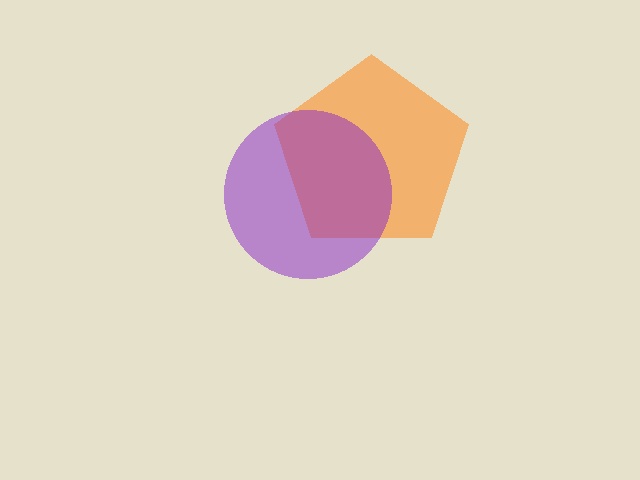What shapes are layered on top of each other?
The layered shapes are: an orange pentagon, a purple circle.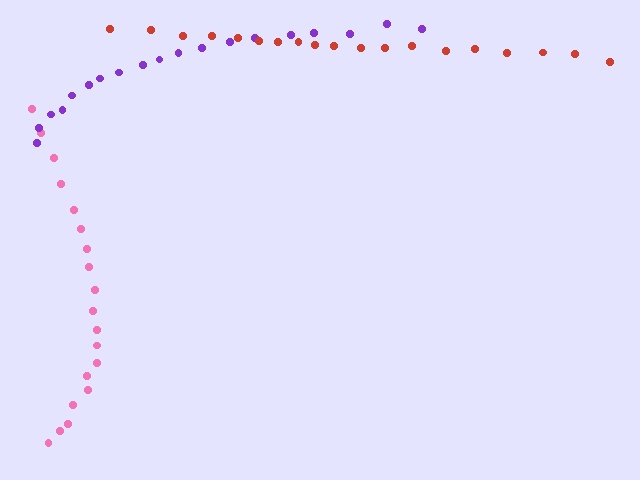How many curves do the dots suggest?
There are 3 distinct paths.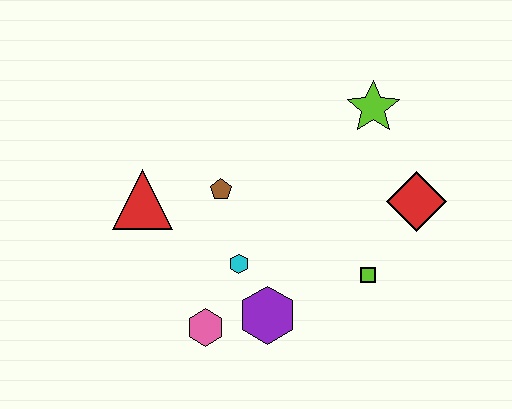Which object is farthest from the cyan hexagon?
The lime star is farthest from the cyan hexagon.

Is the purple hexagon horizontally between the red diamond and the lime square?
No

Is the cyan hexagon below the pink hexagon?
No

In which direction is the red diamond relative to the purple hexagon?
The red diamond is to the right of the purple hexagon.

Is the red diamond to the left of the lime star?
No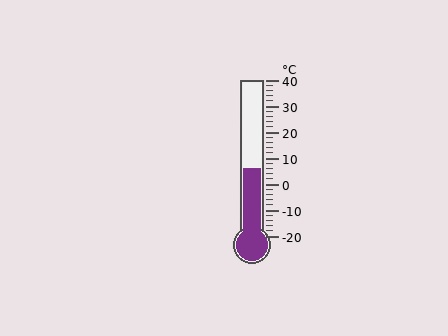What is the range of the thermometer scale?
The thermometer scale ranges from -20°C to 40°C.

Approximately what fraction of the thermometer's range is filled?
The thermometer is filled to approximately 45% of its range.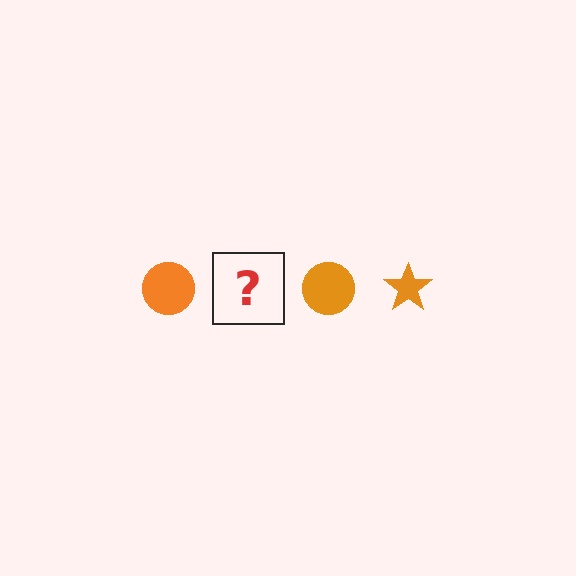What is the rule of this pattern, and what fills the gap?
The rule is that the pattern cycles through circle, star shapes in orange. The gap should be filled with an orange star.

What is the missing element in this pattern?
The missing element is an orange star.